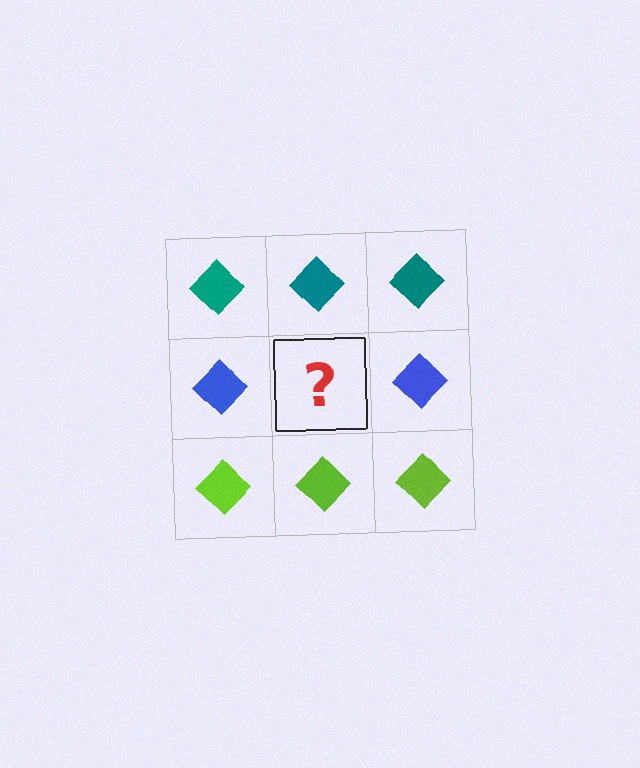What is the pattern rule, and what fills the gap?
The rule is that each row has a consistent color. The gap should be filled with a blue diamond.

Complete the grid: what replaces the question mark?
The question mark should be replaced with a blue diamond.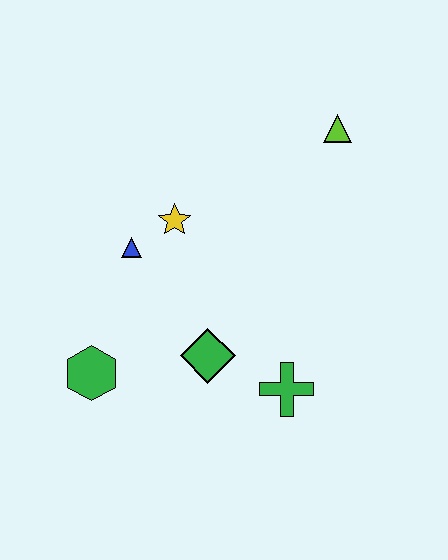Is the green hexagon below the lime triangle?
Yes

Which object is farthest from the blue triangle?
The lime triangle is farthest from the blue triangle.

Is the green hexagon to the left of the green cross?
Yes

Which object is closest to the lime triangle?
The yellow star is closest to the lime triangle.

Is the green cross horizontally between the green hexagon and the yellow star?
No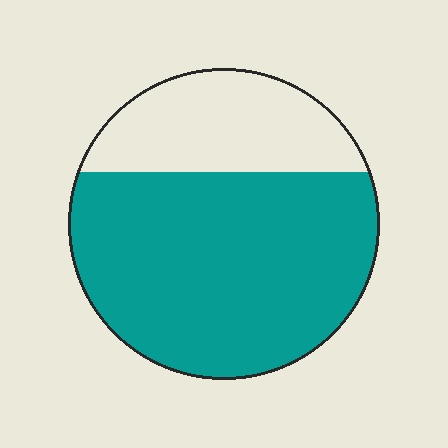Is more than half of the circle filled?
Yes.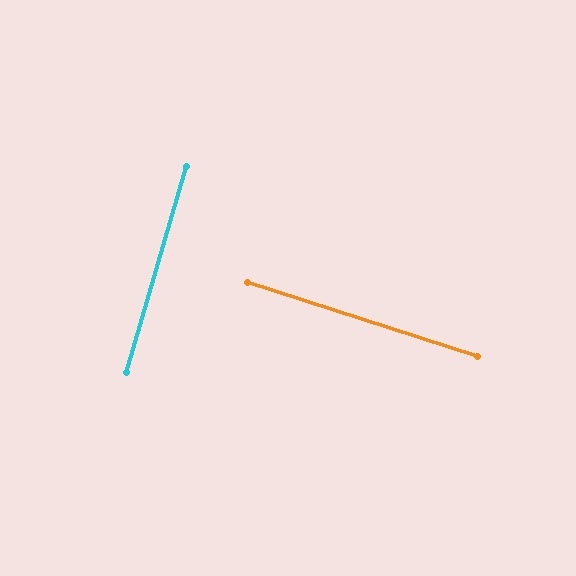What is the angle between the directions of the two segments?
Approximately 88 degrees.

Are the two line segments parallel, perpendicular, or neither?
Perpendicular — they meet at approximately 88°.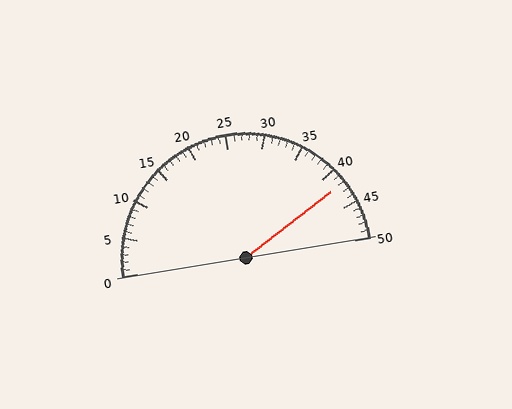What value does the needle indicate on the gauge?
The needle indicates approximately 42.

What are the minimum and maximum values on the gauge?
The gauge ranges from 0 to 50.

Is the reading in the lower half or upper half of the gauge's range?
The reading is in the upper half of the range (0 to 50).